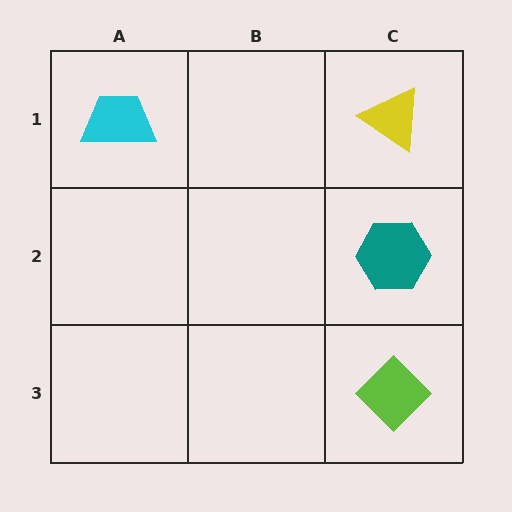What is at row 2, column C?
A teal hexagon.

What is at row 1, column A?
A cyan trapezoid.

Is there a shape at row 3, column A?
No, that cell is empty.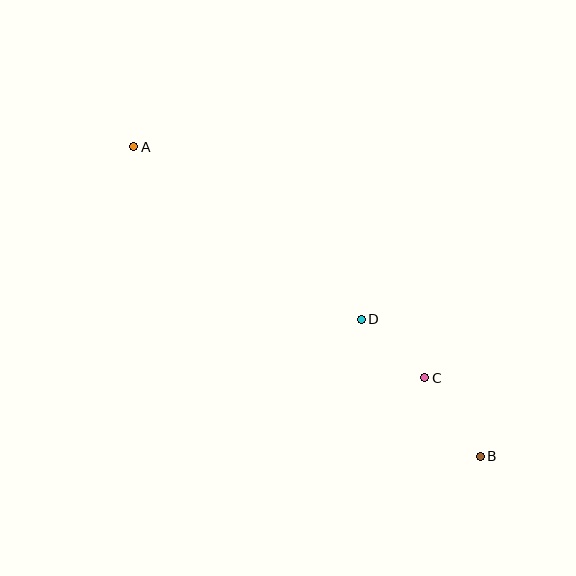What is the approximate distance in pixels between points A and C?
The distance between A and C is approximately 372 pixels.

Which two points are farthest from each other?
Points A and B are farthest from each other.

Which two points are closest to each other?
Points C and D are closest to each other.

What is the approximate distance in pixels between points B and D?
The distance between B and D is approximately 182 pixels.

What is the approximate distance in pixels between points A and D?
The distance between A and D is approximately 286 pixels.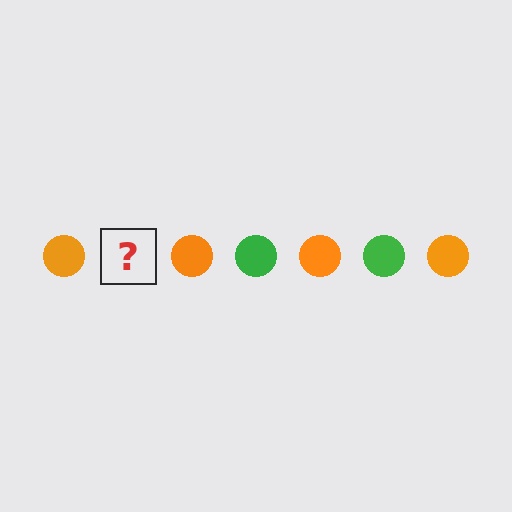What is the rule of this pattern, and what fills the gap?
The rule is that the pattern cycles through orange, green circles. The gap should be filled with a green circle.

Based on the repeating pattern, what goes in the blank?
The blank should be a green circle.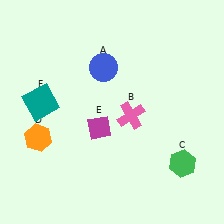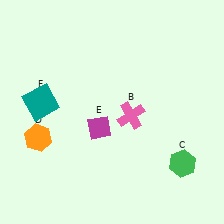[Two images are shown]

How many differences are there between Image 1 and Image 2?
There is 1 difference between the two images.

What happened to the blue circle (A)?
The blue circle (A) was removed in Image 2. It was in the top-left area of Image 1.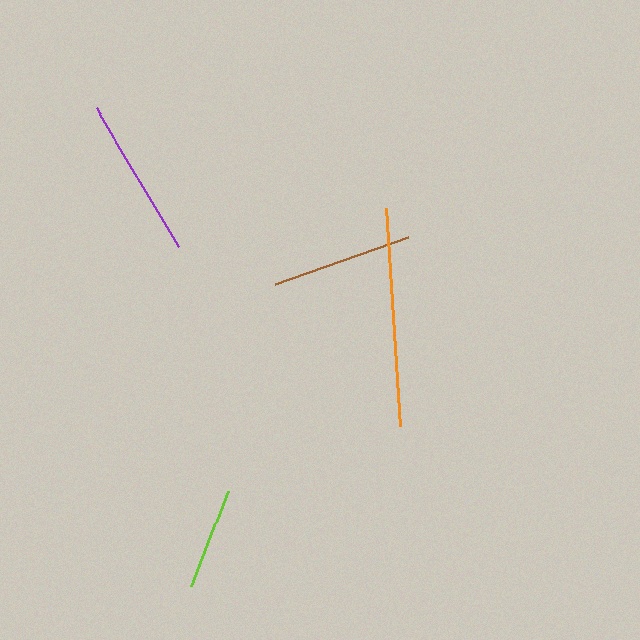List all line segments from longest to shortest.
From longest to shortest: orange, purple, brown, lime.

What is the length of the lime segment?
The lime segment is approximately 101 pixels long.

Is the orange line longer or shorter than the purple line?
The orange line is longer than the purple line.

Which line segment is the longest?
The orange line is the longest at approximately 219 pixels.